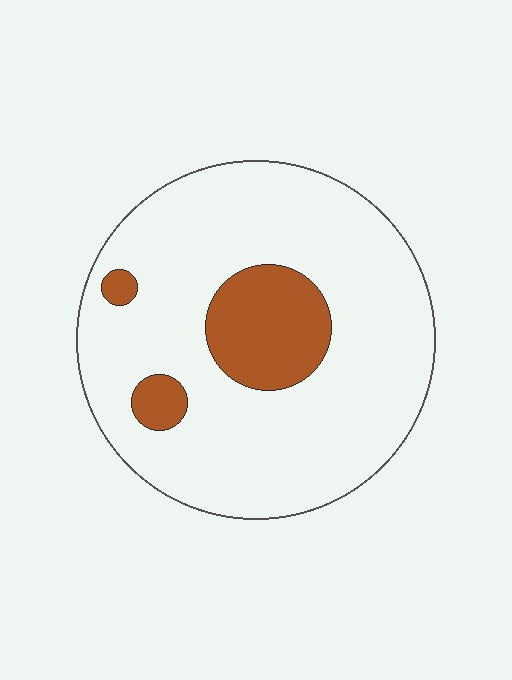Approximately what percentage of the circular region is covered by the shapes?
Approximately 15%.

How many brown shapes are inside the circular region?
3.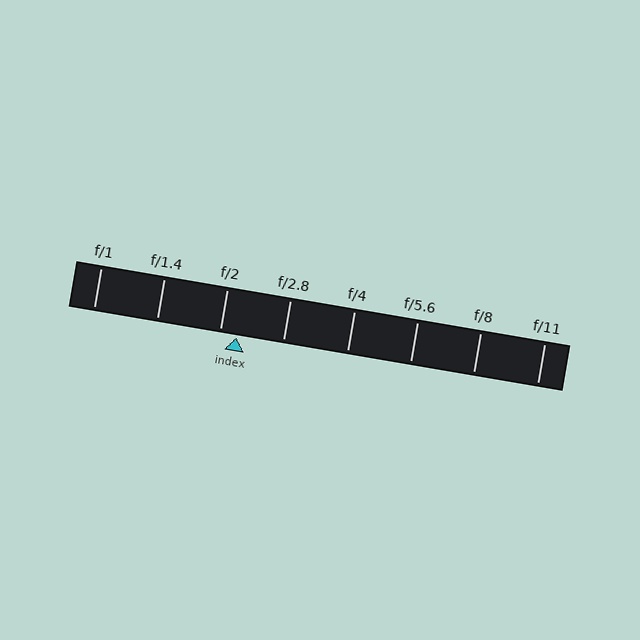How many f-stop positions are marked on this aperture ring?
There are 8 f-stop positions marked.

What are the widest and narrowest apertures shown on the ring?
The widest aperture shown is f/1 and the narrowest is f/11.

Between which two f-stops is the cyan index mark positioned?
The index mark is between f/2 and f/2.8.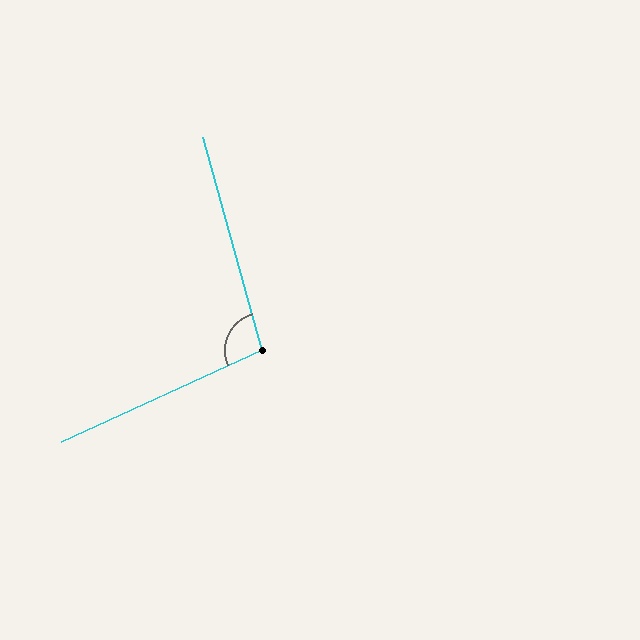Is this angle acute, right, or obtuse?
It is obtuse.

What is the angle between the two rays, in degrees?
Approximately 99 degrees.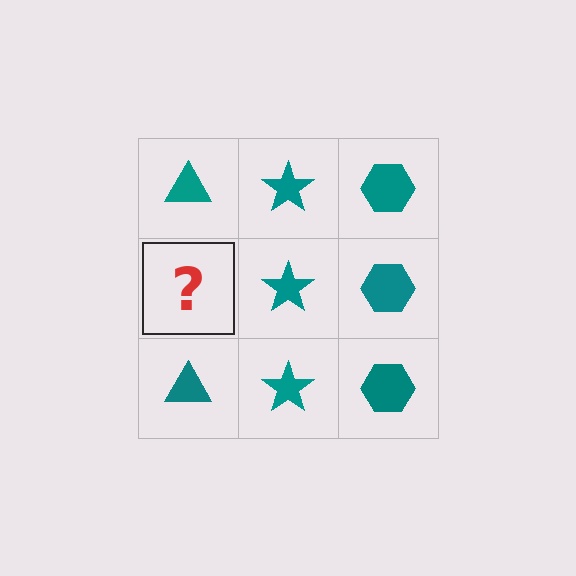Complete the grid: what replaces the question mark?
The question mark should be replaced with a teal triangle.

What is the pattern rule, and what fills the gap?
The rule is that each column has a consistent shape. The gap should be filled with a teal triangle.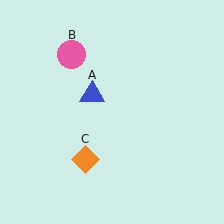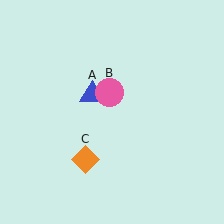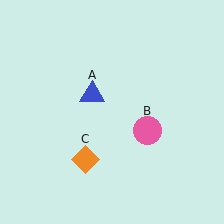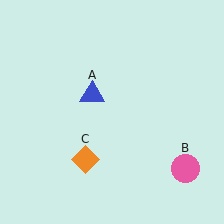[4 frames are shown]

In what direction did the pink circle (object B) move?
The pink circle (object B) moved down and to the right.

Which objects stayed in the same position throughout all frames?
Blue triangle (object A) and orange diamond (object C) remained stationary.